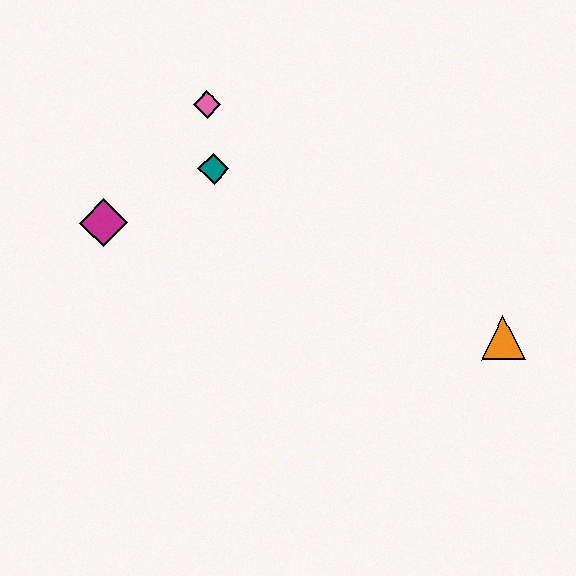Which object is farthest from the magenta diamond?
The orange triangle is farthest from the magenta diamond.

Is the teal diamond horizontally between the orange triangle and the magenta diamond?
Yes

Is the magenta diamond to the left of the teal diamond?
Yes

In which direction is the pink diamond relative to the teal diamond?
The pink diamond is above the teal diamond.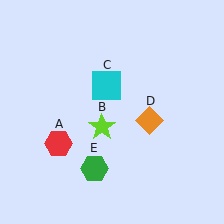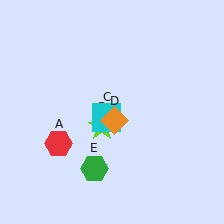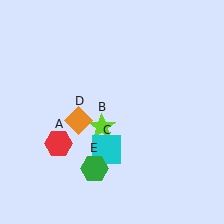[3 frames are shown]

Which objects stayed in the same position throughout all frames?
Red hexagon (object A) and lime star (object B) and green hexagon (object E) remained stationary.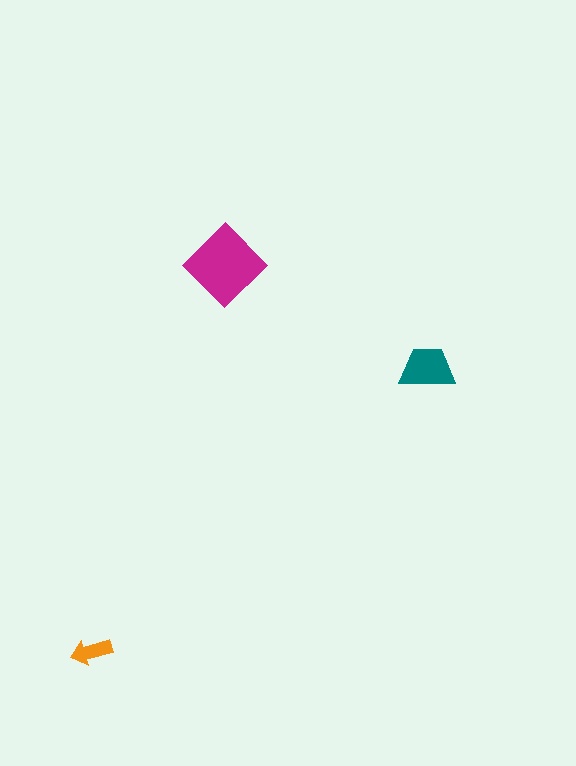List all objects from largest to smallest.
The magenta diamond, the teal trapezoid, the orange arrow.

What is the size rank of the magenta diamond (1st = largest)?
1st.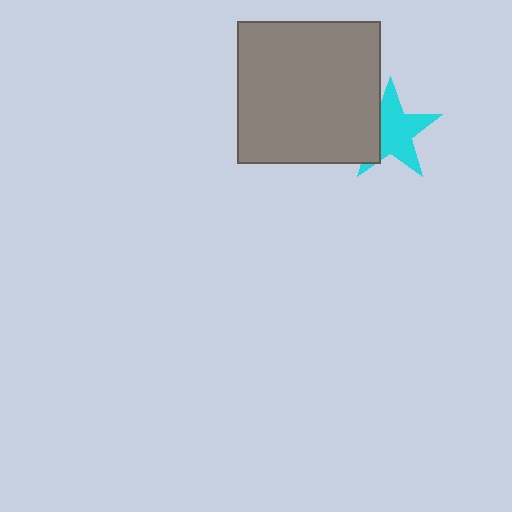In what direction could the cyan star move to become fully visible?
The cyan star could move right. That would shift it out from behind the gray square entirely.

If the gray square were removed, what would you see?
You would see the complete cyan star.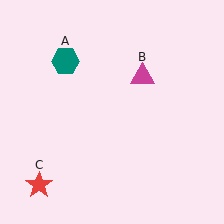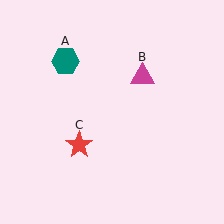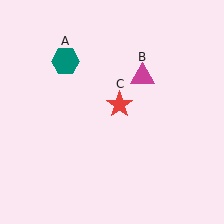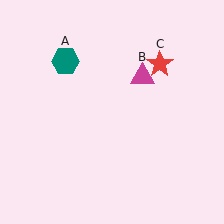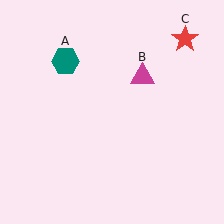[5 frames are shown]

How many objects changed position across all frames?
1 object changed position: red star (object C).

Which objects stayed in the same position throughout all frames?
Teal hexagon (object A) and magenta triangle (object B) remained stationary.